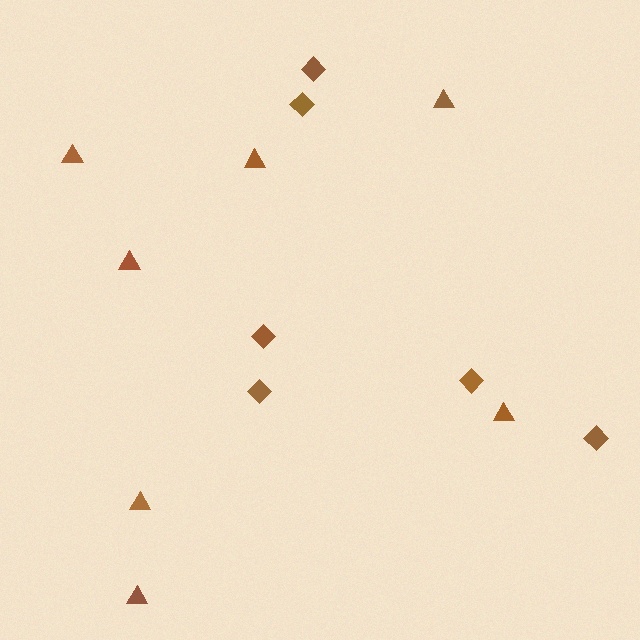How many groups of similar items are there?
There are 2 groups: one group of triangles (7) and one group of diamonds (6).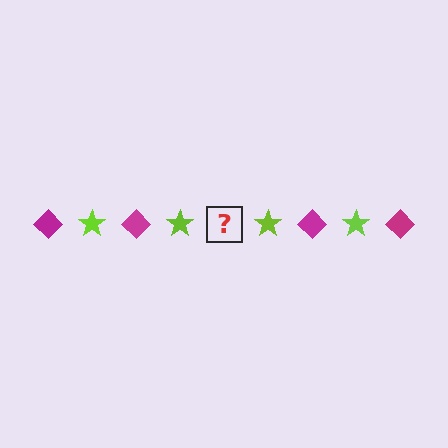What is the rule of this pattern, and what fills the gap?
The rule is that the pattern alternates between magenta diamond and lime star. The gap should be filled with a magenta diamond.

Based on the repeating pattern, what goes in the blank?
The blank should be a magenta diamond.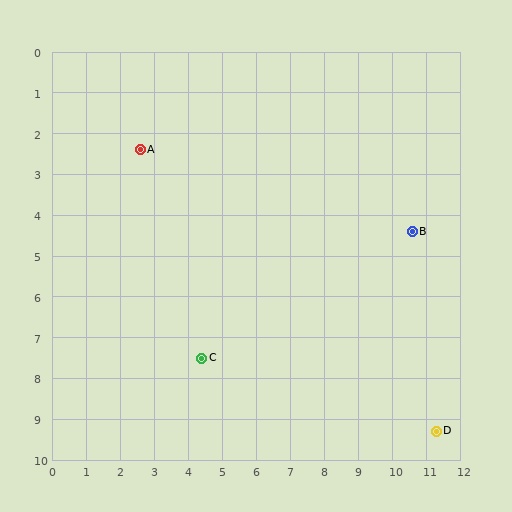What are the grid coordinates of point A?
Point A is at approximately (2.6, 2.4).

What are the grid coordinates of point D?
Point D is at approximately (11.3, 9.3).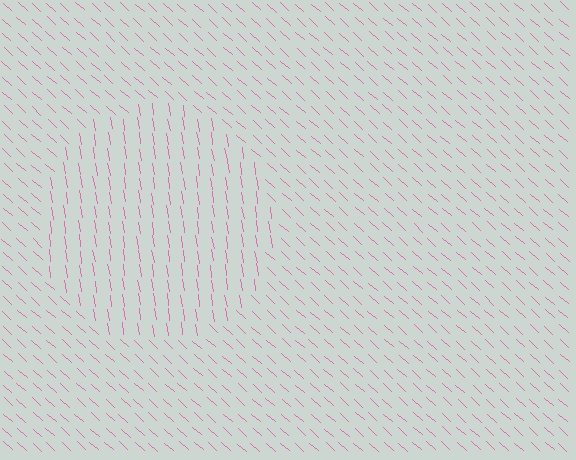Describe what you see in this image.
The image is filled with small pink line segments. A circle region in the image has lines oriented differently from the surrounding lines, creating a visible texture boundary.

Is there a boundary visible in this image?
Yes, there is a texture boundary formed by a change in line orientation.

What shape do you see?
I see a circle.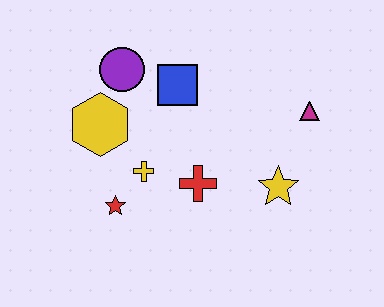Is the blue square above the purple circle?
No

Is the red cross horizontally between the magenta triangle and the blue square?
Yes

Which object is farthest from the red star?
The magenta triangle is farthest from the red star.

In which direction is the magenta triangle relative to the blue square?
The magenta triangle is to the right of the blue square.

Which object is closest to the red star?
The yellow cross is closest to the red star.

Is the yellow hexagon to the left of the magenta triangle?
Yes